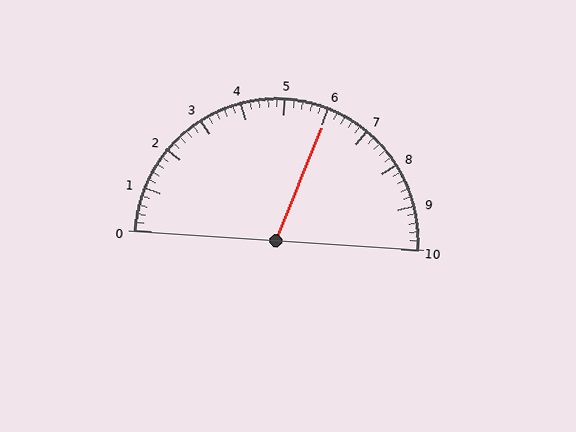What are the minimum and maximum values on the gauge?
The gauge ranges from 0 to 10.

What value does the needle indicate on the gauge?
The needle indicates approximately 6.0.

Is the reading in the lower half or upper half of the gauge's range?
The reading is in the upper half of the range (0 to 10).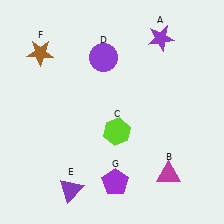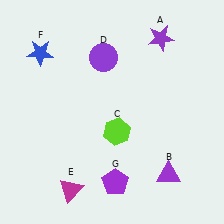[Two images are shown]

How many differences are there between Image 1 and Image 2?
There are 3 differences between the two images.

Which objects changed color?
B changed from magenta to purple. E changed from purple to magenta. F changed from brown to blue.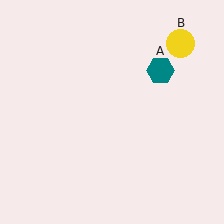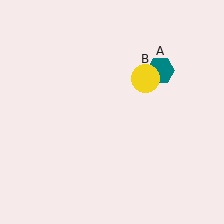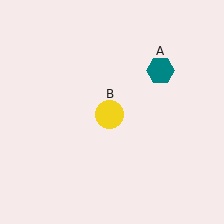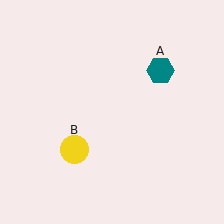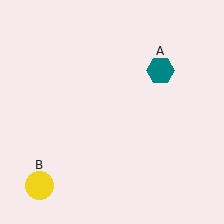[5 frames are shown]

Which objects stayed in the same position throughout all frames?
Teal hexagon (object A) remained stationary.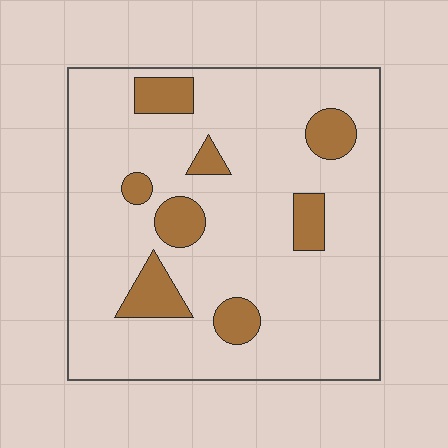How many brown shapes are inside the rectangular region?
8.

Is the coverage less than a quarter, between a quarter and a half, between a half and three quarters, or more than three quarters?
Less than a quarter.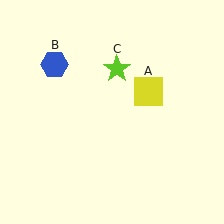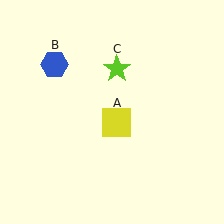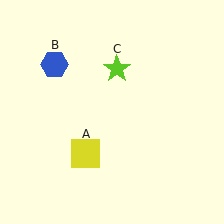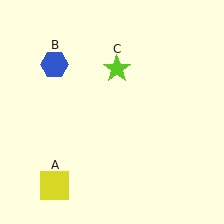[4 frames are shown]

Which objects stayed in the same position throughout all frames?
Blue hexagon (object B) and lime star (object C) remained stationary.